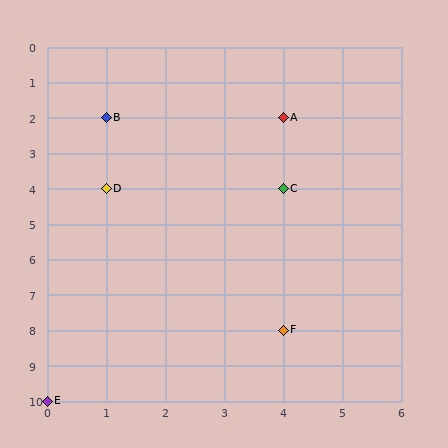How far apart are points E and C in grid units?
Points E and C are 4 columns and 6 rows apart (about 7.2 grid units diagonally).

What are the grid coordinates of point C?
Point C is at grid coordinates (4, 4).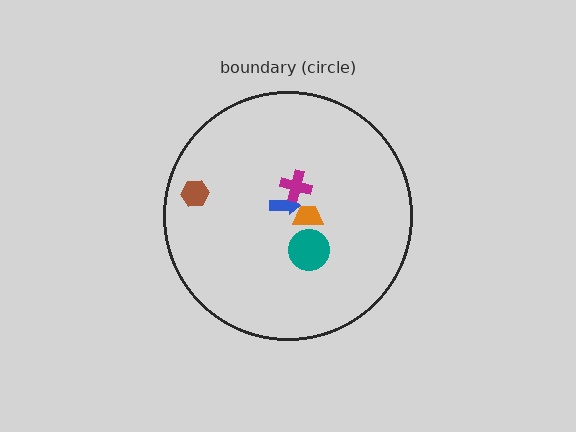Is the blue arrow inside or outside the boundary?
Inside.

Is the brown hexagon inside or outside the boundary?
Inside.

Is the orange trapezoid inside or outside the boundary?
Inside.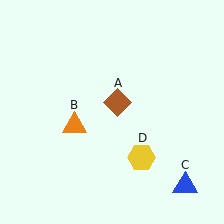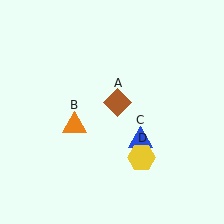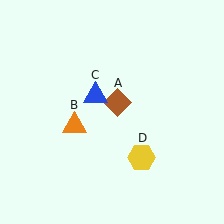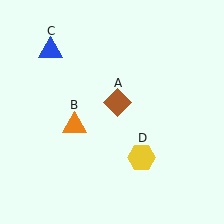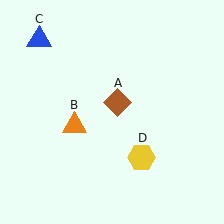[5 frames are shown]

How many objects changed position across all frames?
1 object changed position: blue triangle (object C).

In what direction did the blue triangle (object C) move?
The blue triangle (object C) moved up and to the left.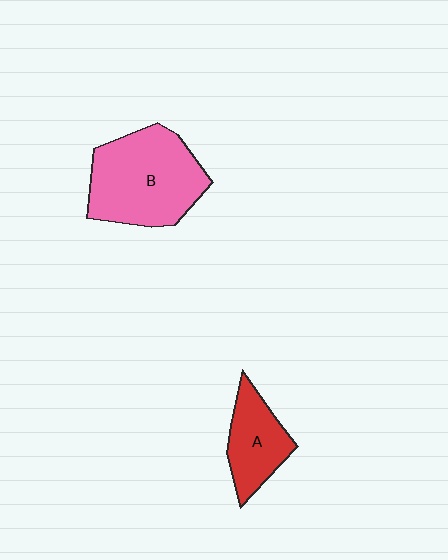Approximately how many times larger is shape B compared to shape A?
Approximately 1.9 times.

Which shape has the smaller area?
Shape A (red).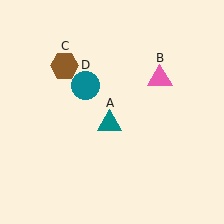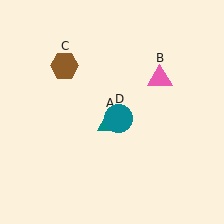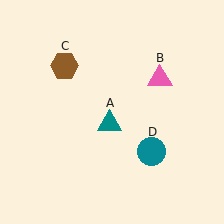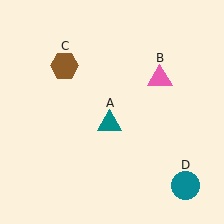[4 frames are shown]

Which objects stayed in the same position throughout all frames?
Teal triangle (object A) and pink triangle (object B) and brown hexagon (object C) remained stationary.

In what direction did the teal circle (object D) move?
The teal circle (object D) moved down and to the right.